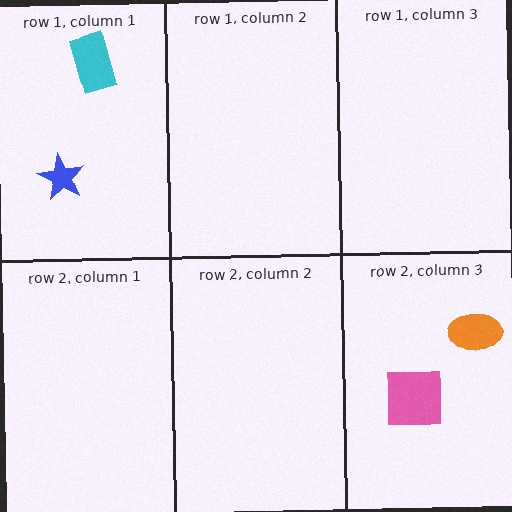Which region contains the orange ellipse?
The row 2, column 3 region.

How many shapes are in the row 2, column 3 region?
2.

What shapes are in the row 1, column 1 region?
The cyan rectangle, the blue star.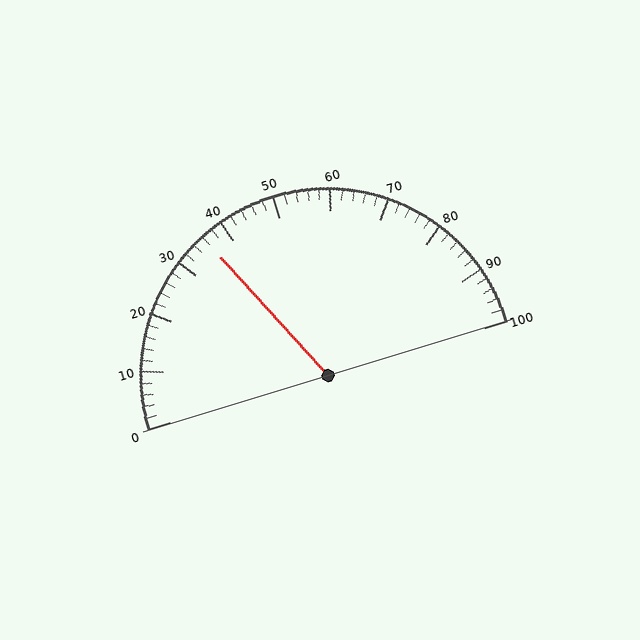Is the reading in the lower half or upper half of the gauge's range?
The reading is in the lower half of the range (0 to 100).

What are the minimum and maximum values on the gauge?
The gauge ranges from 0 to 100.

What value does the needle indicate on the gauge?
The needle indicates approximately 36.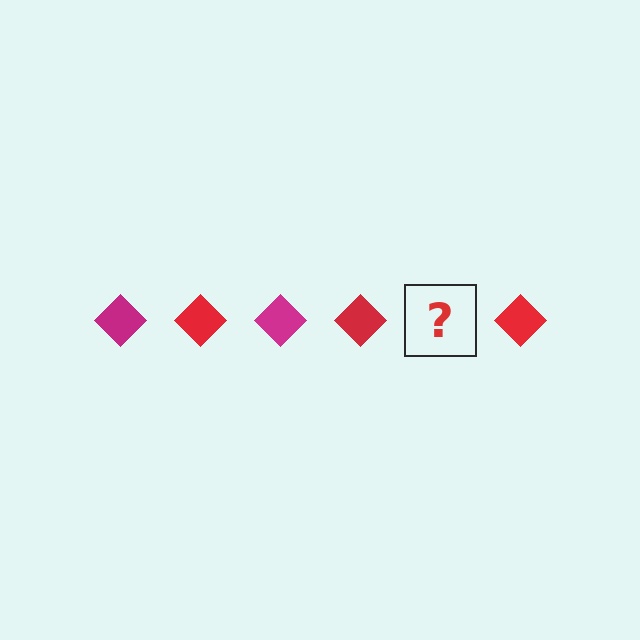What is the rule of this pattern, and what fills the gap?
The rule is that the pattern cycles through magenta, red diamonds. The gap should be filled with a magenta diamond.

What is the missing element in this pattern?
The missing element is a magenta diamond.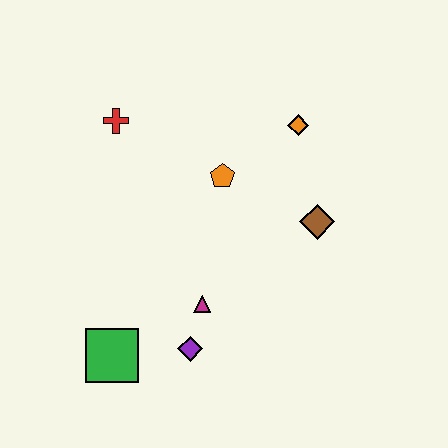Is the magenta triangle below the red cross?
Yes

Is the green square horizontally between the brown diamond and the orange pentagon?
No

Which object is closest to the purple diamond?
The magenta triangle is closest to the purple diamond.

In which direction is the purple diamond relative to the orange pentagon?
The purple diamond is below the orange pentagon.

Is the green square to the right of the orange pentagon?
No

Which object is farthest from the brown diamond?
The green square is farthest from the brown diamond.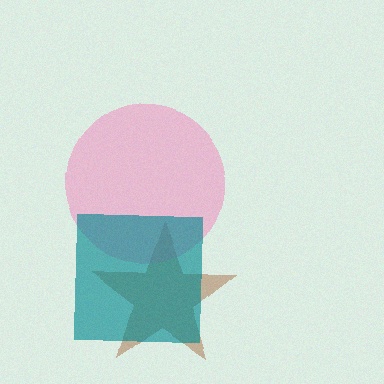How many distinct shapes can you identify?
There are 3 distinct shapes: a brown star, a pink circle, a teal square.